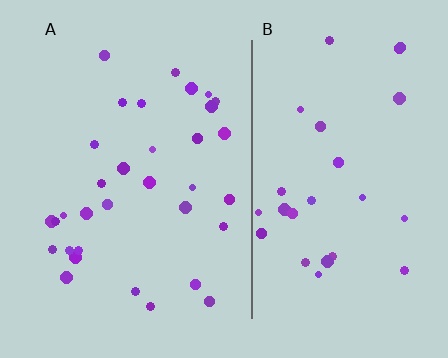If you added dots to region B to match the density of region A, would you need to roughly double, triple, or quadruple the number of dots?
Approximately double.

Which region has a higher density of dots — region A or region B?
A (the left).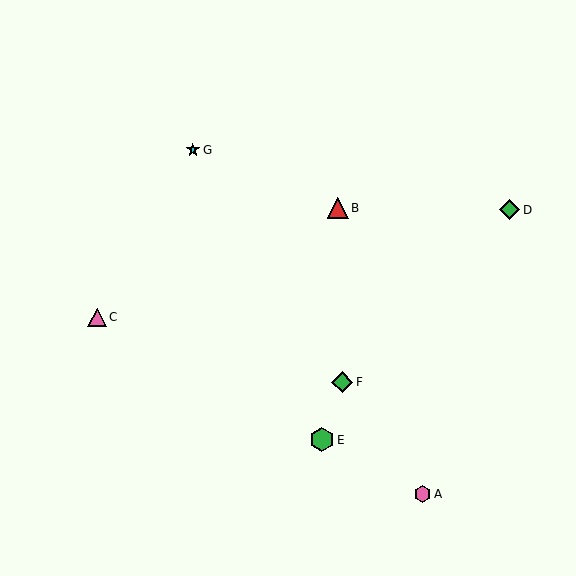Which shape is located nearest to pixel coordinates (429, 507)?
The pink hexagon (labeled A) at (422, 494) is nearest to that location.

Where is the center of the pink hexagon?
The center of the pink hexagon is at (422, 494).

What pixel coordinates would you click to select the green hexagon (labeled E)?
Click at (322, 440) to select the green hexagon E.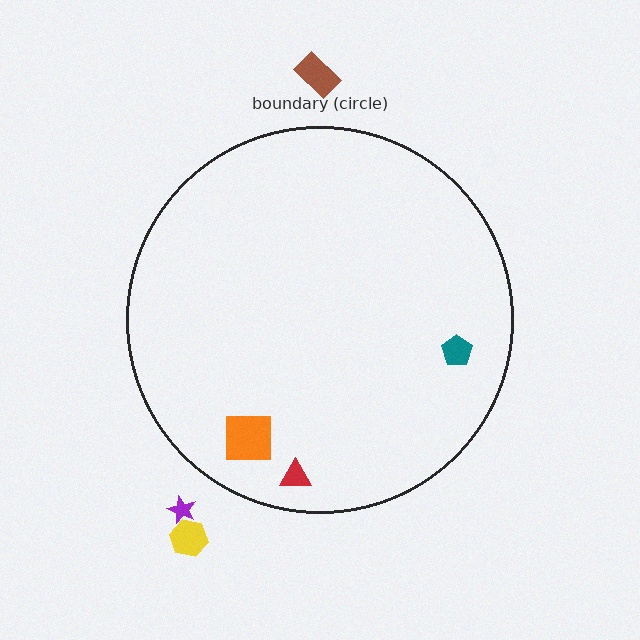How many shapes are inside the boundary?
3 inside, 3 outside.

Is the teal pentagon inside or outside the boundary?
Inside.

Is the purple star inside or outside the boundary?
Outside.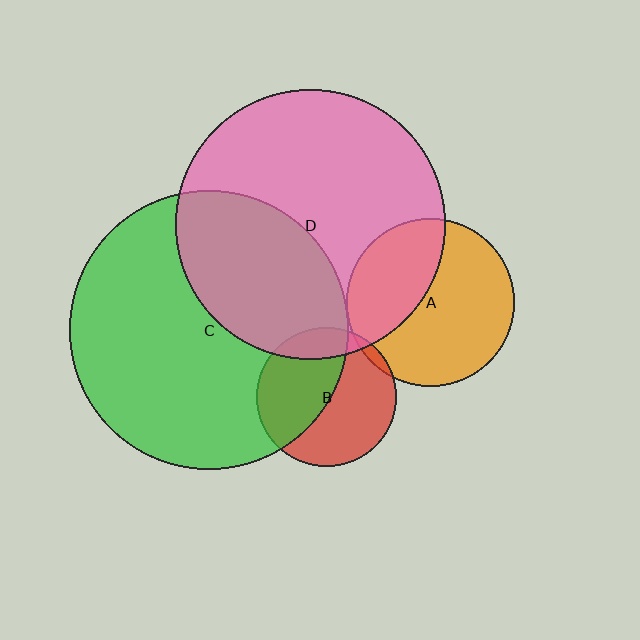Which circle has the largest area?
Circle C (green).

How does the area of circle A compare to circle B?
Approximately 1.5 times.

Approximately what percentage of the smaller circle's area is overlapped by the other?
Approximately 35%.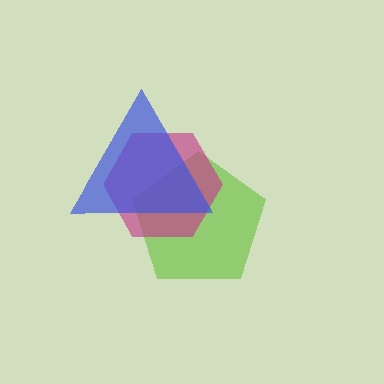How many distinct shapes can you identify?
There are 3 distinct shapes: a lime pentagon, a magenta hexagon, a blue triangle.